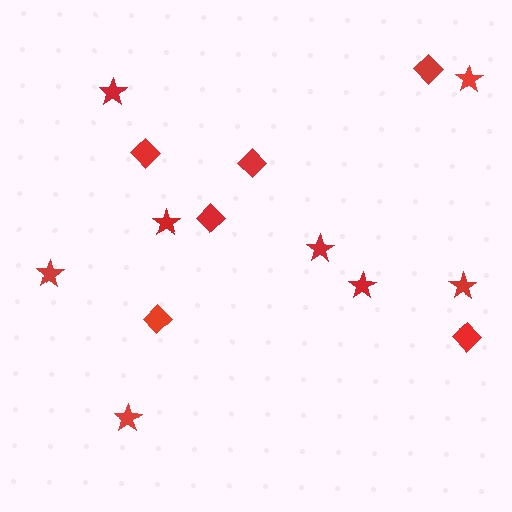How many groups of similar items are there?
There are 2 groups: one group of diamonds (6) and one group of stars (8).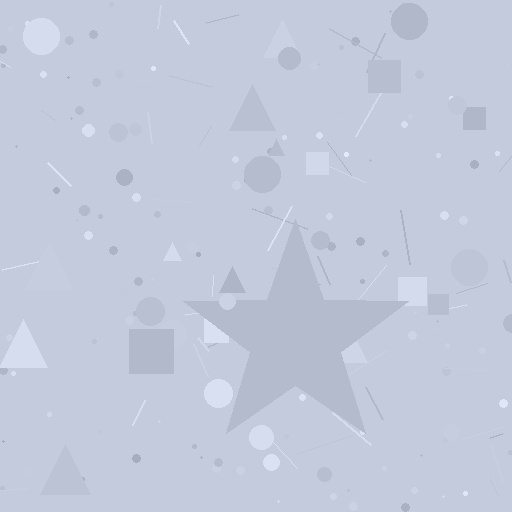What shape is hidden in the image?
A star is hidden in the image.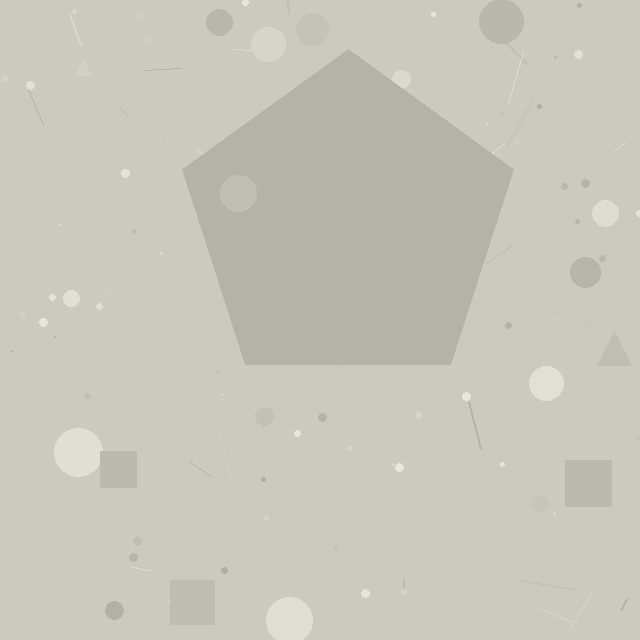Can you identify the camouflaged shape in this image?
The camouflaged shape is a pentagon.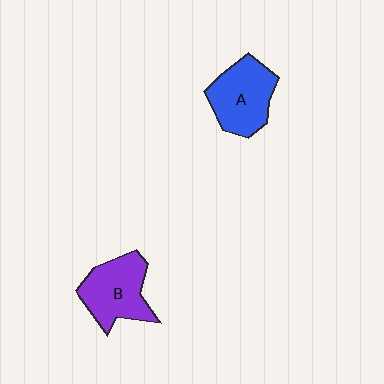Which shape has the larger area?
Shape B (purple).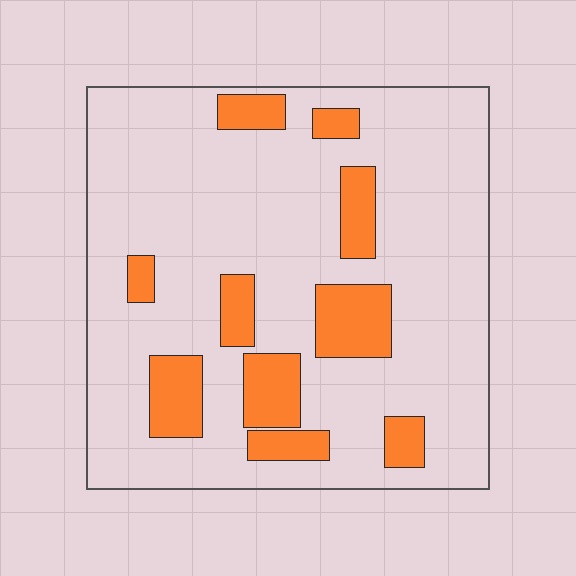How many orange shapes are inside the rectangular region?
10.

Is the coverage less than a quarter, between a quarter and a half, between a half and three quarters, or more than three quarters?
Less than a quarter.